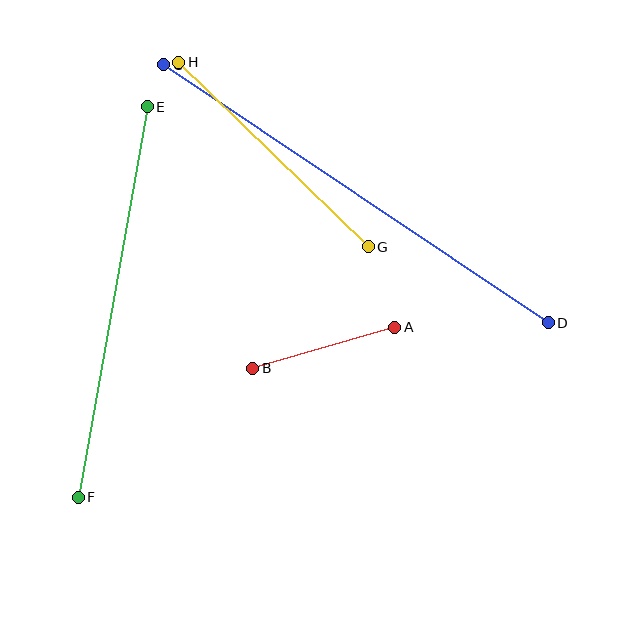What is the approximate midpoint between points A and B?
The midpoint is at approximately (324, 348) pixels.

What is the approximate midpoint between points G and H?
The midpoint is at approximately (274, 155) pixels.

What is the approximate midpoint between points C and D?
The midpoint is at approximately (356, 194) pixels.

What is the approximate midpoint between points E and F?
The midpoint is at approximately (113, 302) pixels.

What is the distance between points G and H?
The distance is approximately 264 pixels.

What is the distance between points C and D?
The distance is approximately 463 pixels.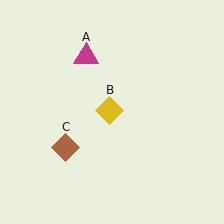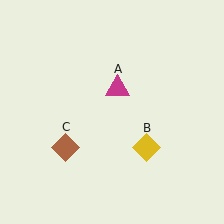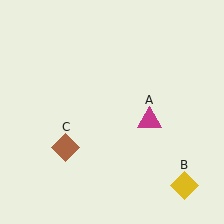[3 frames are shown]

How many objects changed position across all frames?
2 objects changed position: magenta triangle (object A), yellow diamond (object B).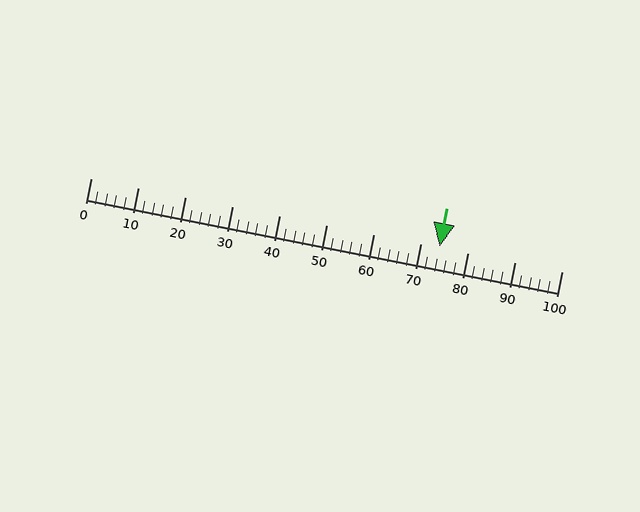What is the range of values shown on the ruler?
The ruler shows values from 0 to 100.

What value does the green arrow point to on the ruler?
The green arrow points to approximately 74.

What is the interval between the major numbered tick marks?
The major tick marks are spaced 10 units apart.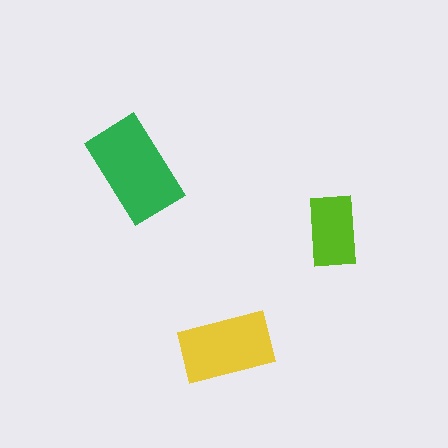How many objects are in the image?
There are 3 objects in the image.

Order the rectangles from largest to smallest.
the green one, the yellow one, the lime one.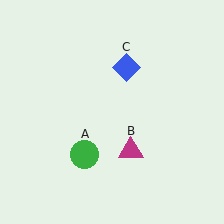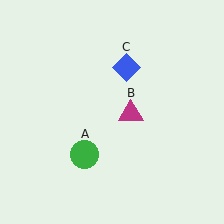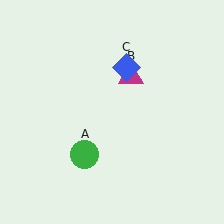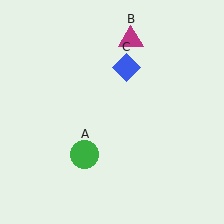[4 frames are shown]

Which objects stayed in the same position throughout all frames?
Green circle (object A) and blue diamond (object C) remained stationary.